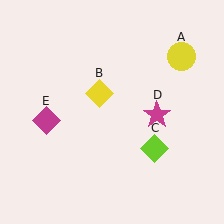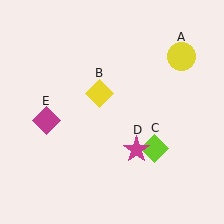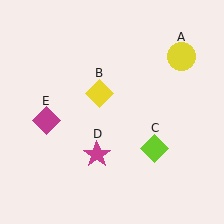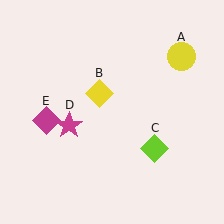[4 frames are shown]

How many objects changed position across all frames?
1 object changed position: magenta star (object D).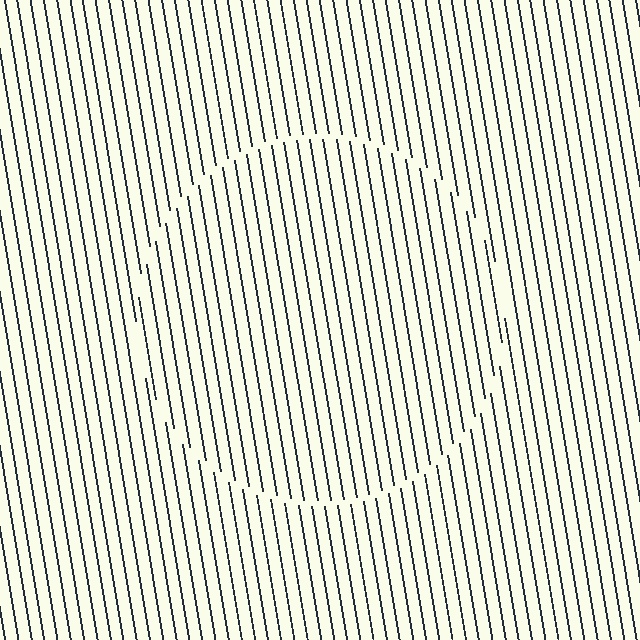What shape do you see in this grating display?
An illusory circle. The interior of the shape contains the same grating, shifted by half a period — the contour is defined by the phase discontinuity where line-ends from the inner and outer gratings abut.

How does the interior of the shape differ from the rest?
The interior of the shape contains the same grating, shifted by half a period — the contour is defined by the phase discontinuity where line-ends from the inner and outer gratings abut.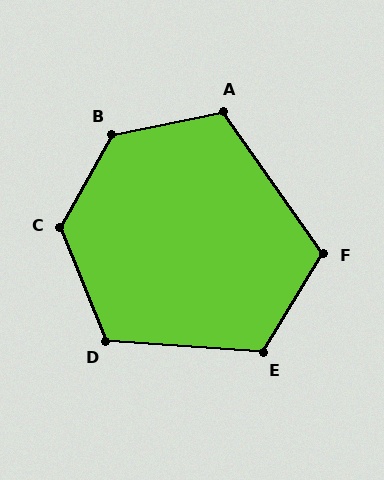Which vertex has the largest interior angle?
B, at approximately 131 degrees.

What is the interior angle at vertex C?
Approximately 129 degrees (obtuse).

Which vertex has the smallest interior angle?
F, at approximately 113 degrees.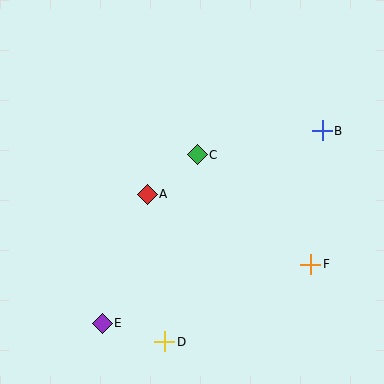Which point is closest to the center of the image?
Point C at (197, 155) is closest to the center.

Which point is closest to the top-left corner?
Point A is closest to the top-left corner.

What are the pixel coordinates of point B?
Point B is at (322, 131).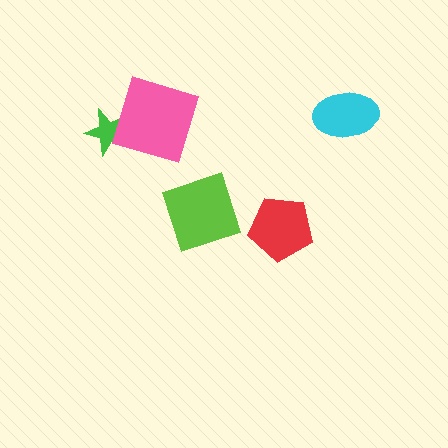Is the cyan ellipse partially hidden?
No, no other shape covers it.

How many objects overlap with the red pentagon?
0 objects overlap with the red pentagon.